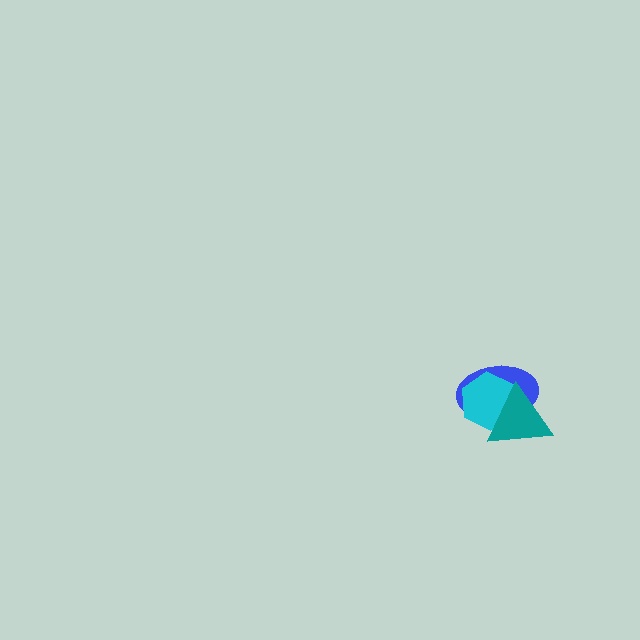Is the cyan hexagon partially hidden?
Yes, it is partially covered by another shape.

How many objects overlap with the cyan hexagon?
2 objects overlap with the cyan hexagon.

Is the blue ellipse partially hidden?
Yes, it is partially covered by another shape.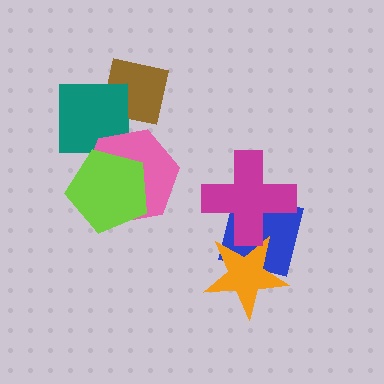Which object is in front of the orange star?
The magenta cross is in front of the orange star.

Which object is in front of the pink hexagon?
The lime pentagon is in front of the pink hexagon.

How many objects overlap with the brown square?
1 object overlaps with the brown square.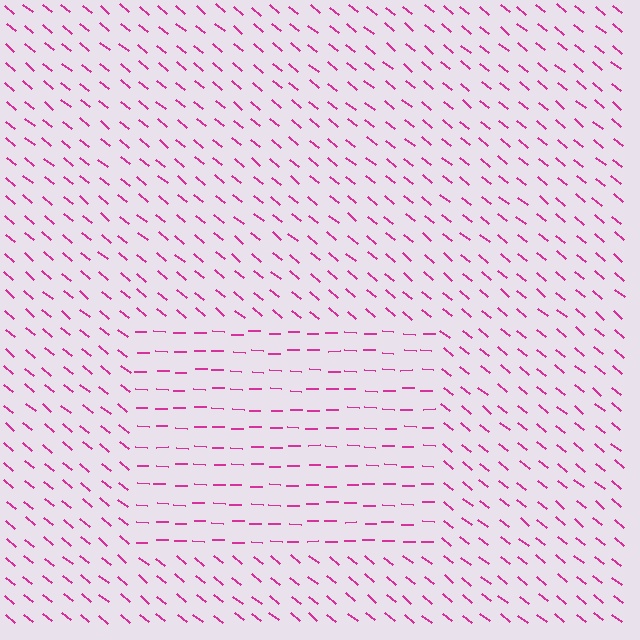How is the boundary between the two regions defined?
The boundary is defined purely by a change in line orientation (approximately 38 degrees difference). All lines are the same color and thickness.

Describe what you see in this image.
The image is filled with small magenta line segments. A rectangle region in the image has lines oriented differently from the surrounding lines, creating a visible texture boundary.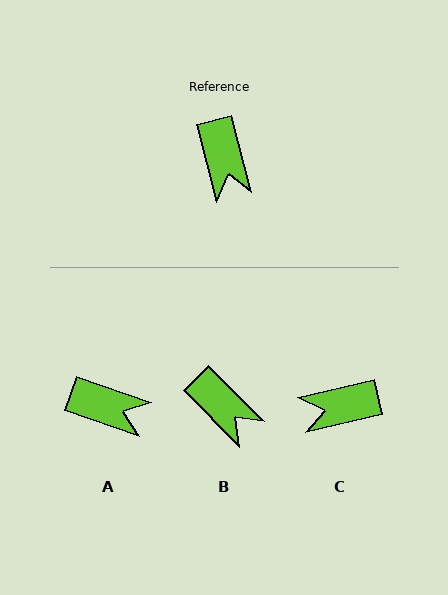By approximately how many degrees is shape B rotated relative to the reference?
Approximately 30 degrees counter-clockwise.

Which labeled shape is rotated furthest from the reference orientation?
C, about 92 degrees away.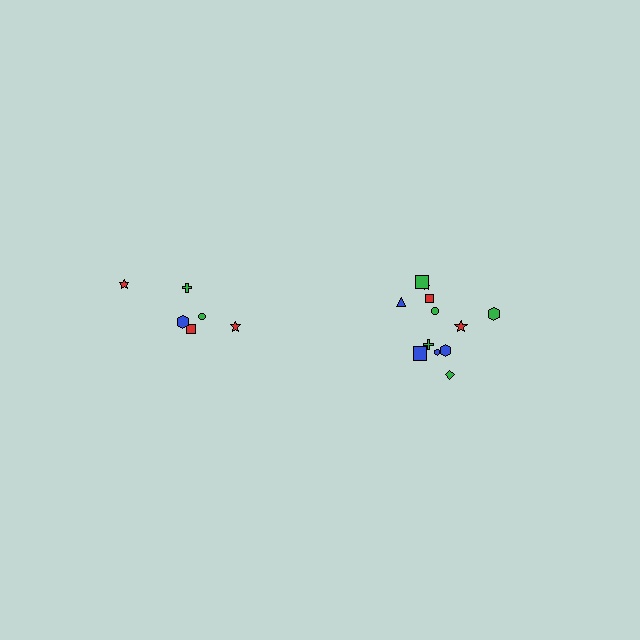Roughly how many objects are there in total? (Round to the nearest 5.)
Roughly 20 objects in total.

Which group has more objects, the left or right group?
The right group.